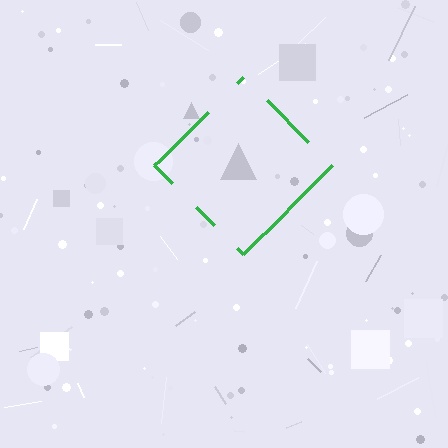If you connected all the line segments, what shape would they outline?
They would outline a diamond.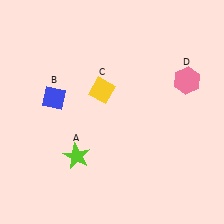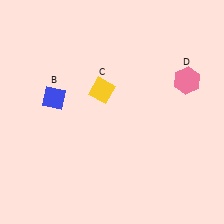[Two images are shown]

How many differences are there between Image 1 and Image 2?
There is 1 difference between the two images.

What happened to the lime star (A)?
The lime star (A) was removed in Image 2. It was in the bottom-left area of Image 1.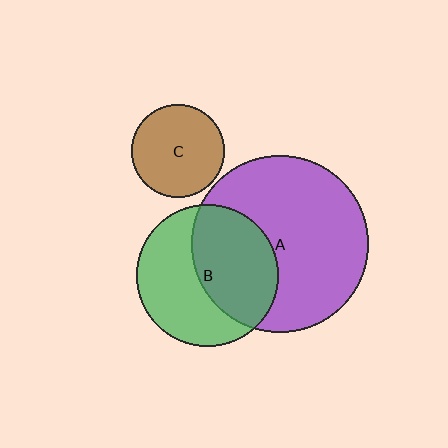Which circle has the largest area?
Circle A (purple).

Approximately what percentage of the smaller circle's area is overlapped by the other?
Approximately 50%.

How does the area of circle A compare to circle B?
Approximately 1.6 times.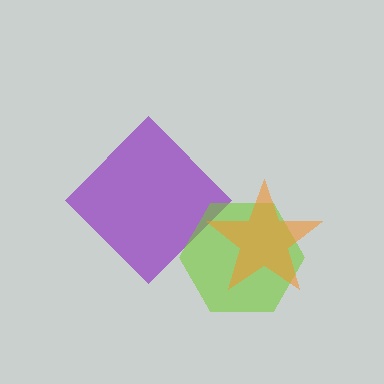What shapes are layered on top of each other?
The layered shapes are: a purple diamond, a lime hexagon, an orange star.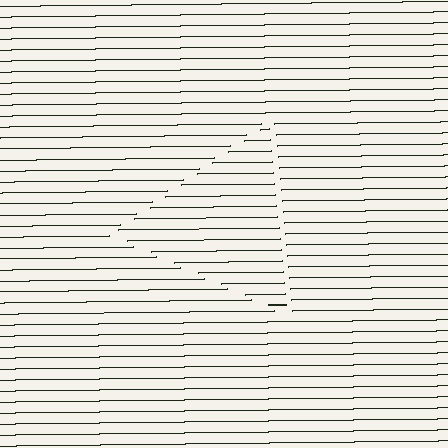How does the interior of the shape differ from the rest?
The interior of the shape contains the same grating, shifted by half a period — the contour is defined by the phase discontinuity where line-ends from the inner and outer gratings abut.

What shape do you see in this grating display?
An illusory triangle. The interior of the shape contains the same grating, shifted by half a period — the contour is defined by the phase discontinuity where line-ends from the inner and outer gratings abut.